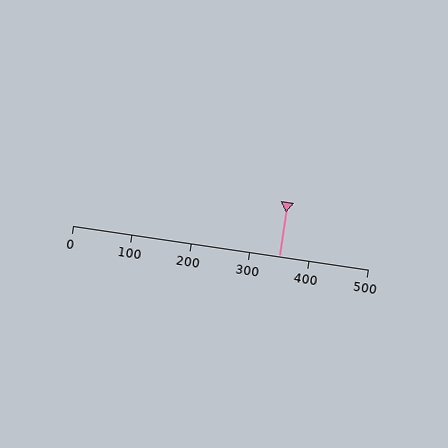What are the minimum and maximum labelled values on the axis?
The axis runs from 0 to 500.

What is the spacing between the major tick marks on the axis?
The major ticks are spaced 100 apart.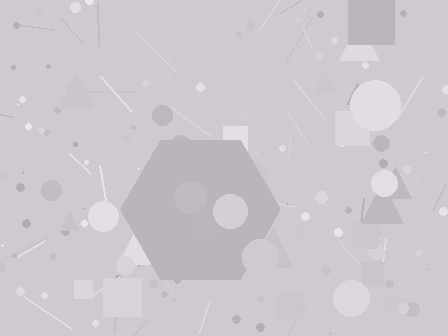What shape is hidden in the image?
A hexagon is hidden in the image.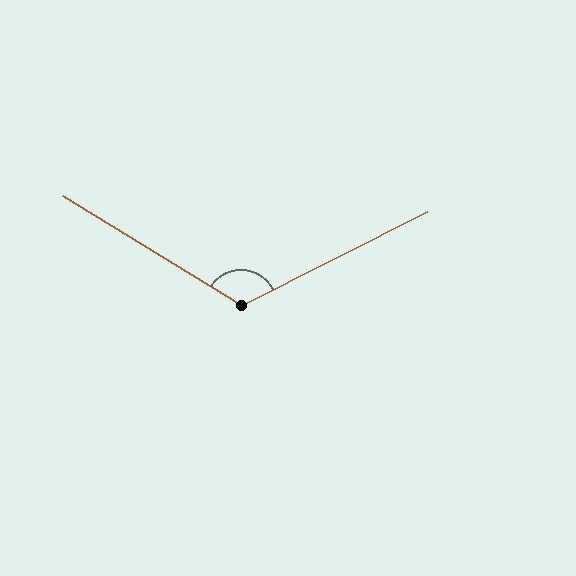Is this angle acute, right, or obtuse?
It is obtuse.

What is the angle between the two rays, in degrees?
Approximately 122 degrees.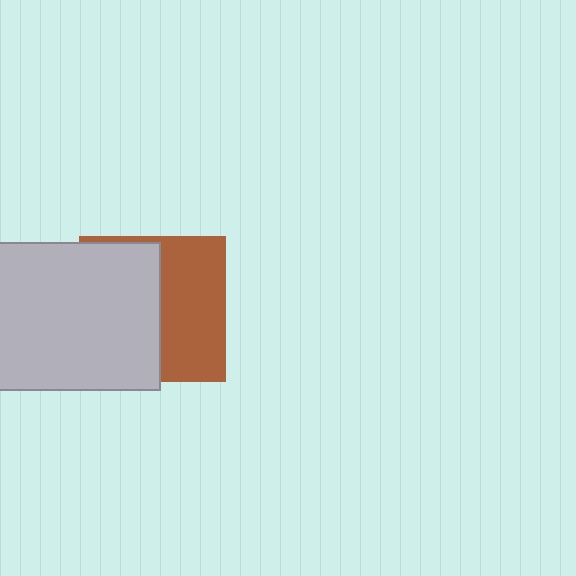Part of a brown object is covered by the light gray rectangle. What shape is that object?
It is a square.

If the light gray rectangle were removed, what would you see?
You would see the complete brown square.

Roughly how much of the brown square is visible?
About half of it is visible (roughly 46%).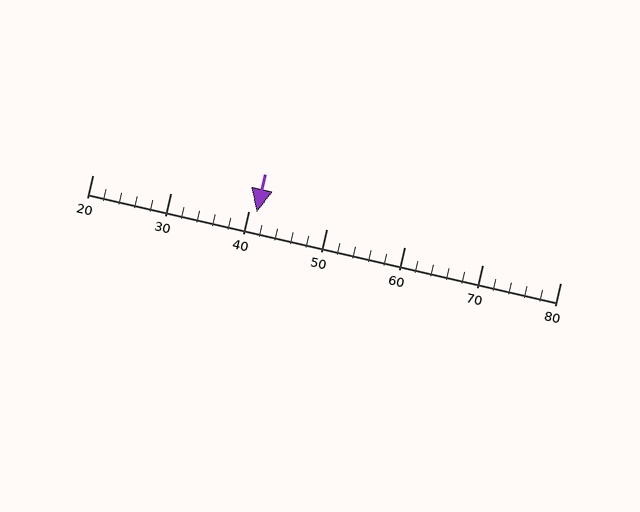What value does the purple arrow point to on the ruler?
The purple arrow points to approximately 41.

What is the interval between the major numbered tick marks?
The major tick marks are spaced 10 units apart.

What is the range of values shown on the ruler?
The ruler shows values from 20 to 80.